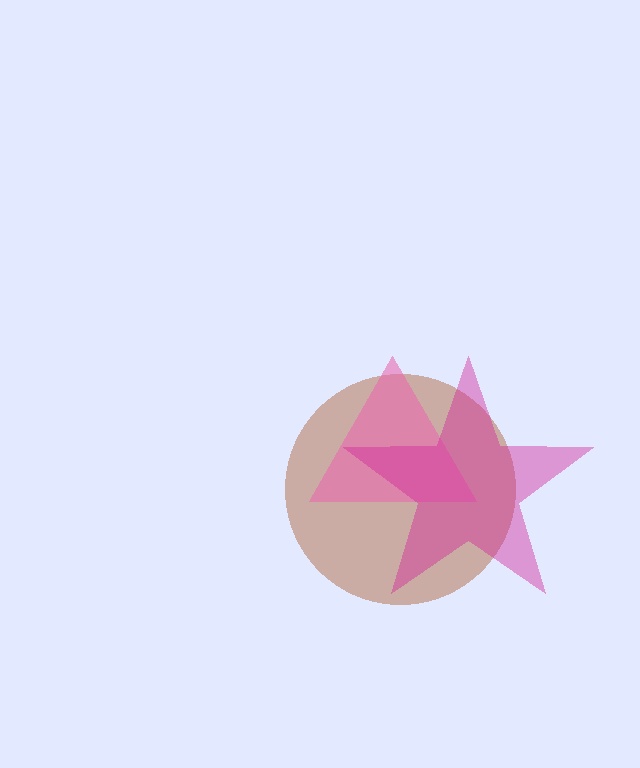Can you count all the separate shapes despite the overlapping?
Yes, there are 3 separate shapes.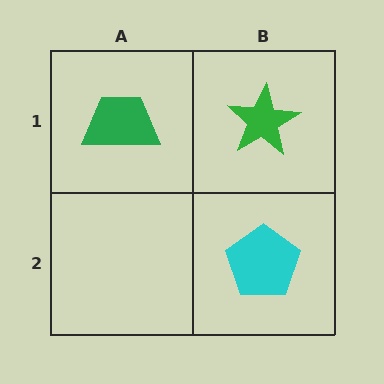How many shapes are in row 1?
2 shapes.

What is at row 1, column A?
A green trapezoid.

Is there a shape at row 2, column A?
No, that cell is empty.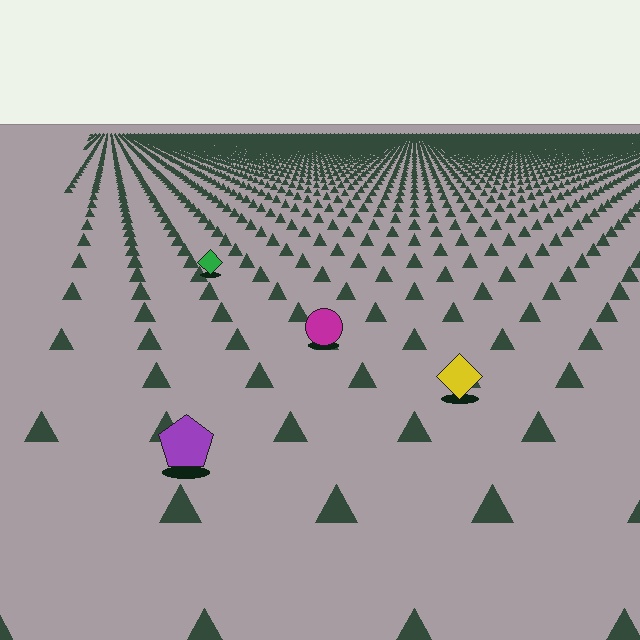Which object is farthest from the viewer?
The green diamond is farthest from the viewer. It appears smaller and the ground texture around it is denser.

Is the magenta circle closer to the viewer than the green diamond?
Yes. The magenta circle is closer — you can tell from the texture gradient: the ground texture is coarser near it.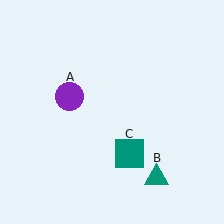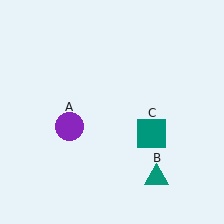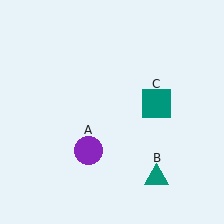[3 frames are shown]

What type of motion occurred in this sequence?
The purple circle (object A), teal square (object C) rotated counterclockwise around the center of the scene.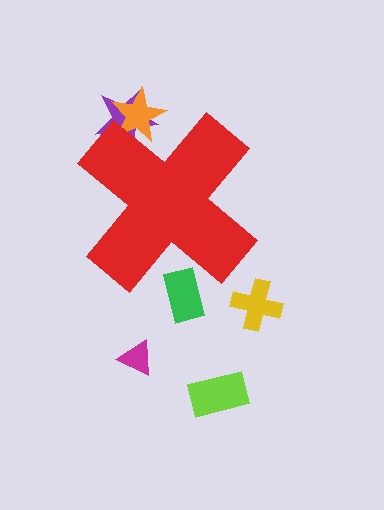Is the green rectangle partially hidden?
Yes, the green rectangle is partially hidden behind the red cross.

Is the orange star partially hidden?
Yes, the orange star is partially hidden behind the red cross.